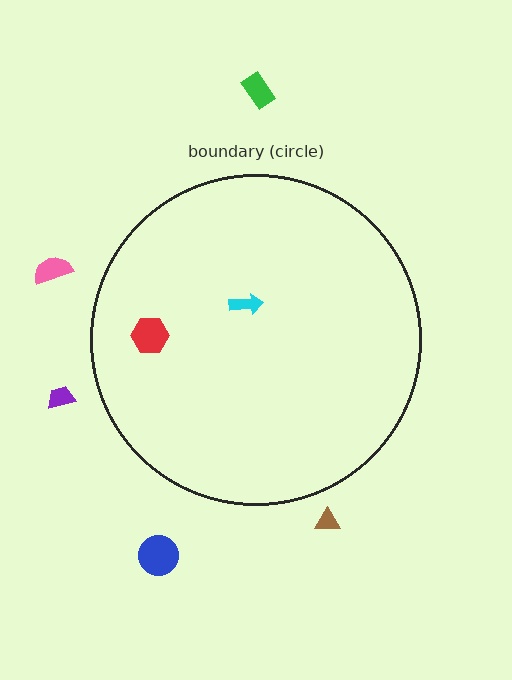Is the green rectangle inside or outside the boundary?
Outside.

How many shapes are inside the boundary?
2 inside, 5 outside.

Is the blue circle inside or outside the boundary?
Outside.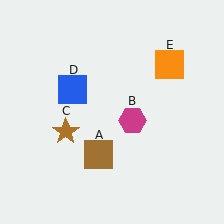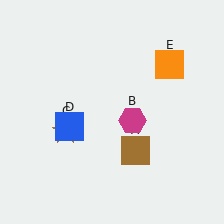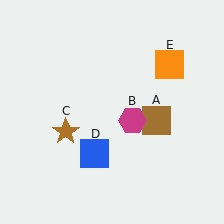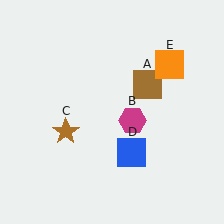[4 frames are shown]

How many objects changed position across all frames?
2 objects changed position: brown square (object A), blue square (object D).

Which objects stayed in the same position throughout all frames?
Magenta hexagon (object B) and brown star (object C) and orange square (object E) remained stationary.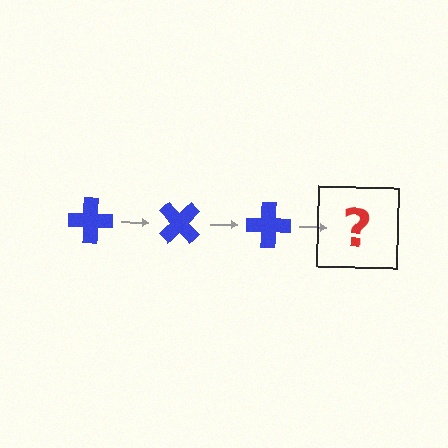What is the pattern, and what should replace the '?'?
The pattern is that the cross rotates 45 degrees each step. The '?' should be a blue cross rotated 135 degrees.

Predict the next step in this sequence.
The next step is a blue cross rotated 135 degrees.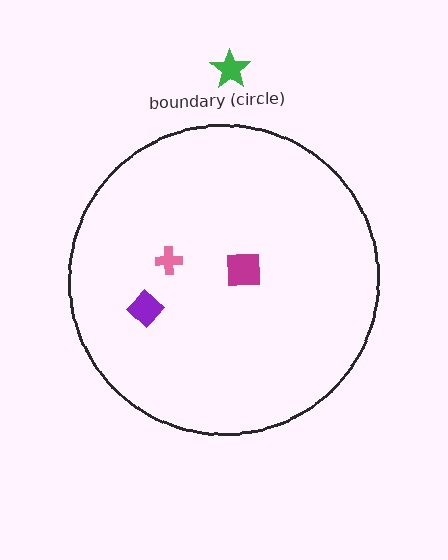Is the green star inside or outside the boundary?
Outside.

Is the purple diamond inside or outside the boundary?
Inside.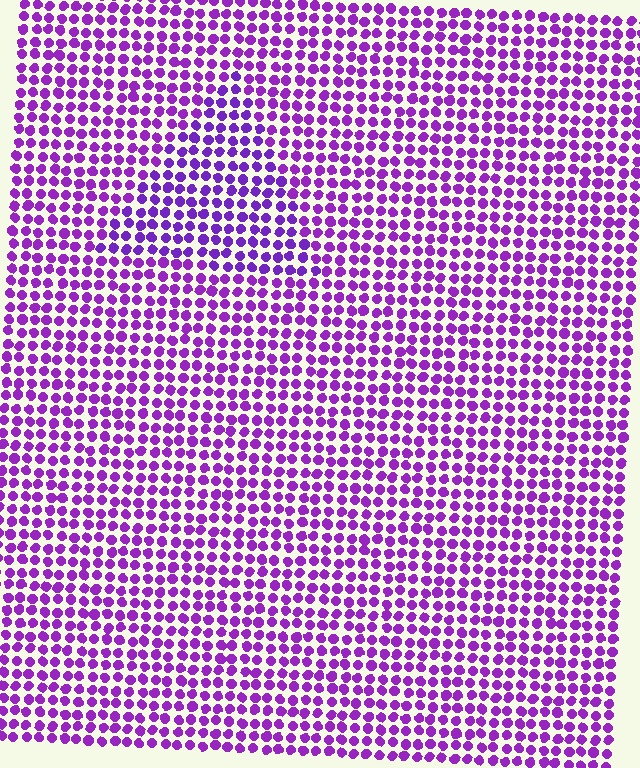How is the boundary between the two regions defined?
The boundary is defined purely by a slight shift in hue (about 15 degrees). Spacing, size, and orientation are identical on both sides.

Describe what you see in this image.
The image is filled with small purple elements in a uniform arrangement. A triangle-shaped region is visible where the elements are tinted to a slightly different hue, forming a subtle color boundary.